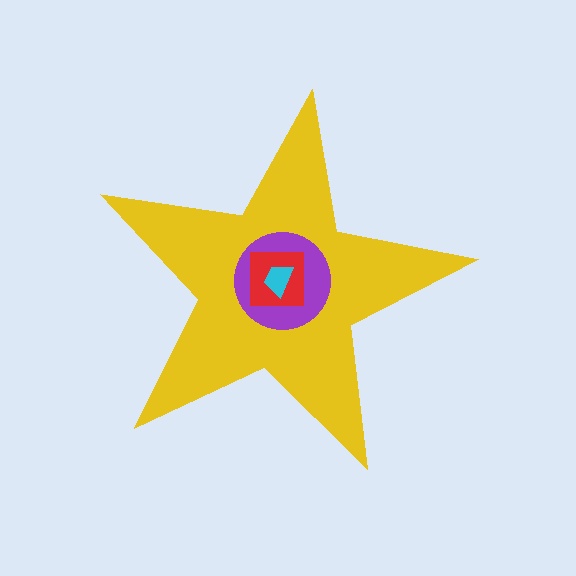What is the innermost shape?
The cyan trapezoid.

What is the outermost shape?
The yellow star.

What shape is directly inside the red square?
The cyan trapezoid.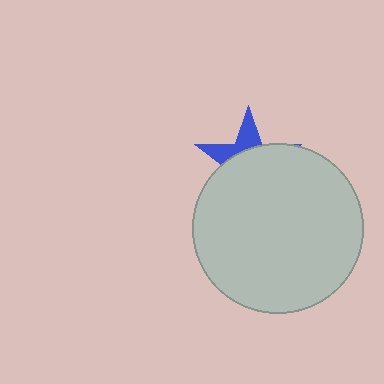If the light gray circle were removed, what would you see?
You would see the complete blue star.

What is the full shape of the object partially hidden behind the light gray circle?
The partially hidden object is a blue star.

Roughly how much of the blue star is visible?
A small part of it is visible (roughly 31%).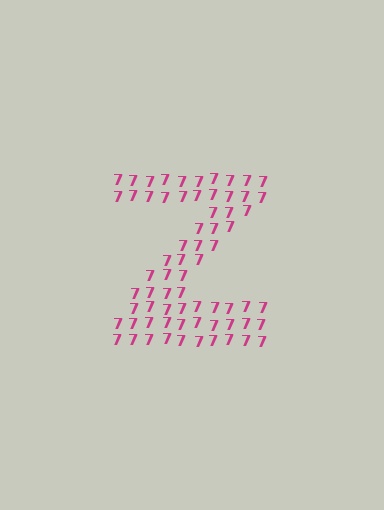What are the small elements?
The small elements are digit 7's.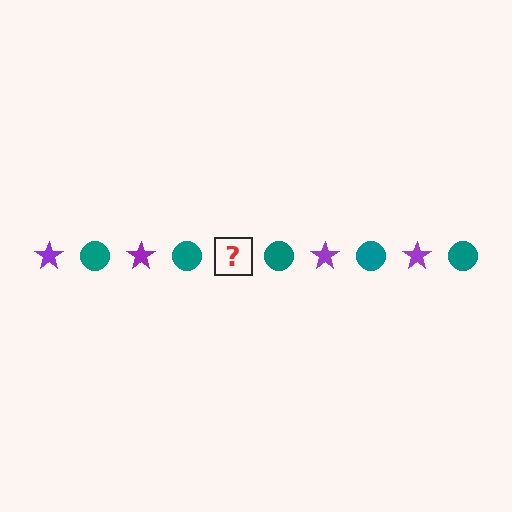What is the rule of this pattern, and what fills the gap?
The rule is that the pattern alternates between purple star and teal circle. The gap should be filled with a purple star.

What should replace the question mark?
The question mark should be replaced with a purple star.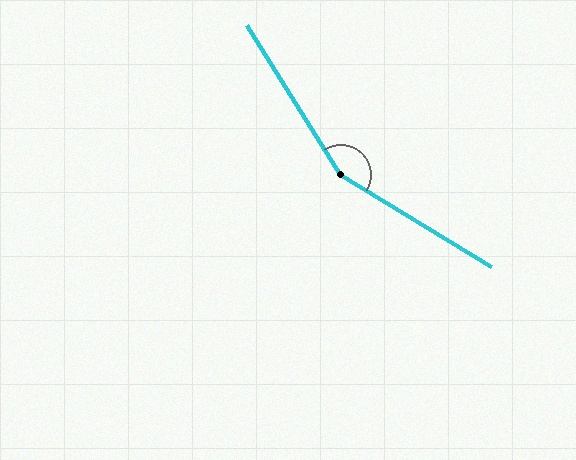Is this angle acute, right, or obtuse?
It is obtuse.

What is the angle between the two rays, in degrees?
Approximately 153 degrees.